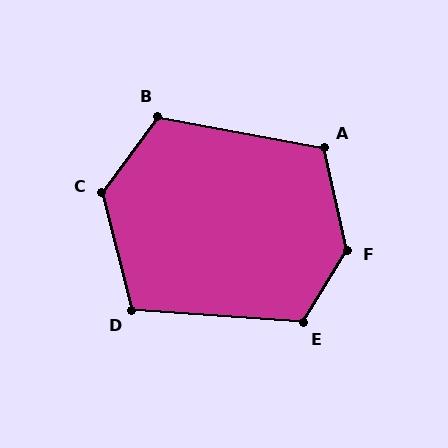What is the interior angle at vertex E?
Approximately 118 degrees (obtuse).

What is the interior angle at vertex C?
Approximately 129 degrees (obtuse).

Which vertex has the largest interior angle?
F, at approximately 136 degrees.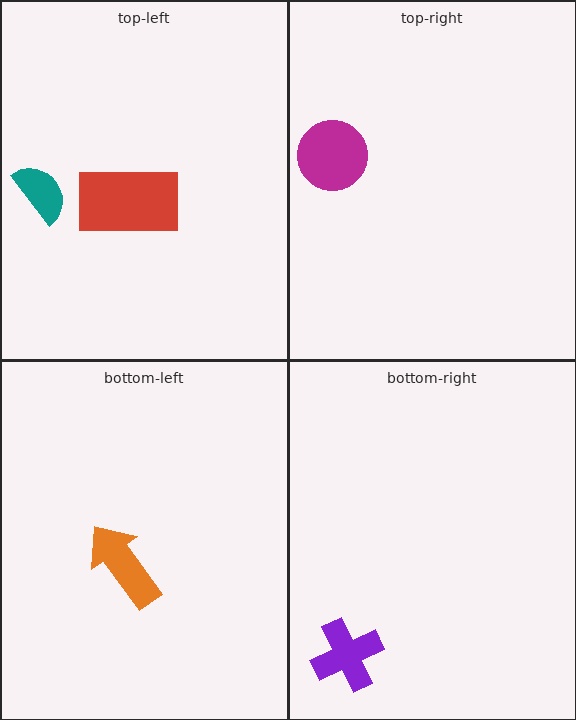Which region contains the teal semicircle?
The top-left region.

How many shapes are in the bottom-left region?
1.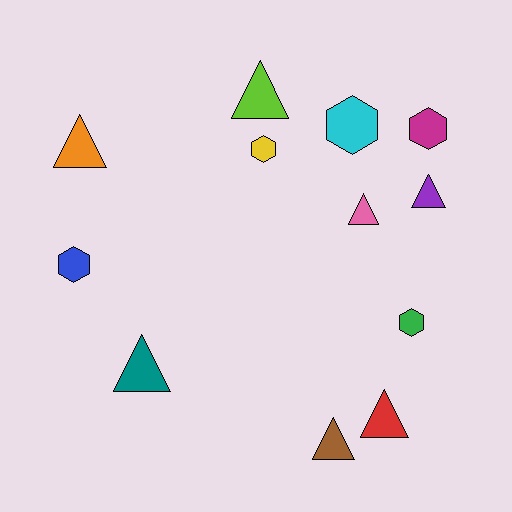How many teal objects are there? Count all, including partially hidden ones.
There is 1 teal object.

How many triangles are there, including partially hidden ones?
There are 7 triangles.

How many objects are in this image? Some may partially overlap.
There are 12 objects.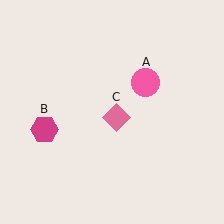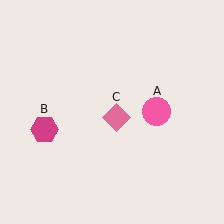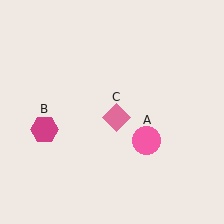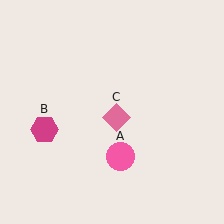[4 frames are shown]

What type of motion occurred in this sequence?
The pink circle (object A) rotated clockwise around the center of the scene.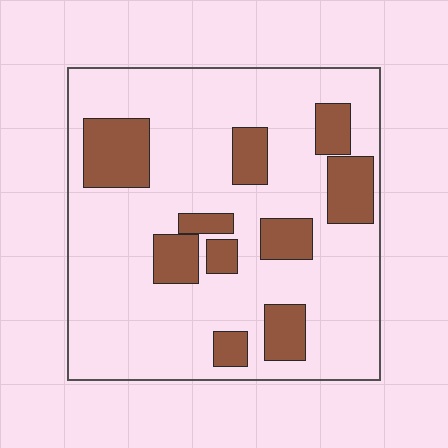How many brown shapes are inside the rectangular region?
10.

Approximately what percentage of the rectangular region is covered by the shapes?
Approximately 25%.